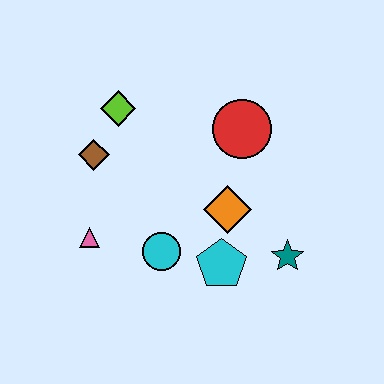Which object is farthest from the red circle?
The pink triangle is farthest from the red circle.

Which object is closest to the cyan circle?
The cyan pentagon is closest to the cyan circle.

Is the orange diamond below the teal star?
No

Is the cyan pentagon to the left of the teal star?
Yes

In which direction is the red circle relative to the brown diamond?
The red circle is to the right of the brown diamond.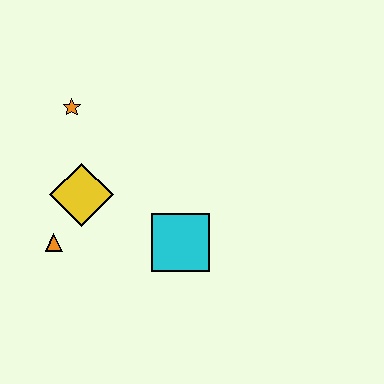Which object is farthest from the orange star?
The cyan square is farthest from the orange star.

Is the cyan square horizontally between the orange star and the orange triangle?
No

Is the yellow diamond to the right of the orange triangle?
Yes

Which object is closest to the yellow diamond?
The orange triangle is closest to the yellow diamond.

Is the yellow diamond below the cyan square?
No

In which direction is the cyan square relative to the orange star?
The cyan square is below the orange star.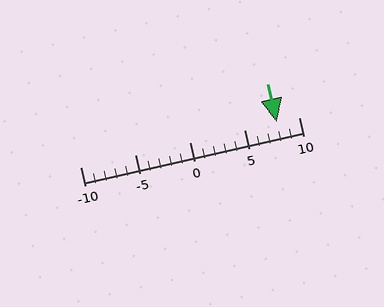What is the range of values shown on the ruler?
The ruler shows values from -10 to 10.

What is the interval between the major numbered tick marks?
The major tick marks are spaced 5 units apart.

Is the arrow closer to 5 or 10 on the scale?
The arrow is closer to 10.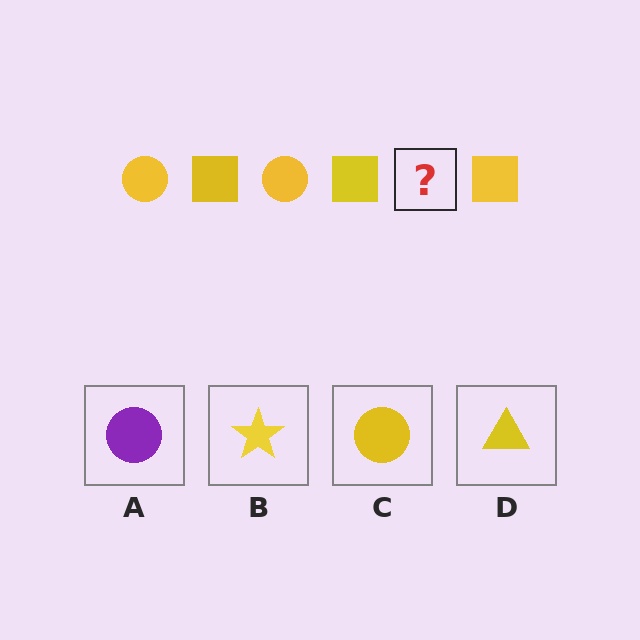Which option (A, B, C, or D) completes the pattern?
C.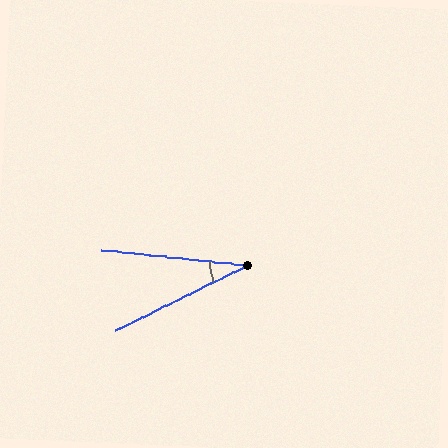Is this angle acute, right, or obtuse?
It is acute.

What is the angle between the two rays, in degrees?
Approximately 32 degrees.